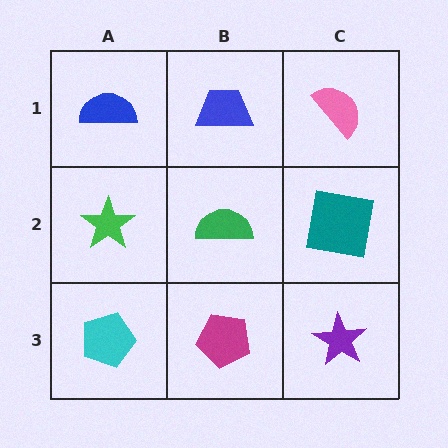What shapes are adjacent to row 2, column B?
A blue trapezoid (row 1, column B), a magenta pentagon (row 3, column B), a green star (row 2, column A), a teal square (row 2, column C).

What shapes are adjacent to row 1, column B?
A green semicircle (row 2, column B), a blue semicircle (row 1, column A), a pink semicircle (row 1, column C).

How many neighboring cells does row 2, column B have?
4.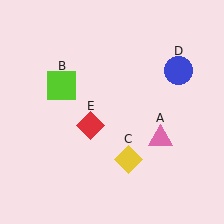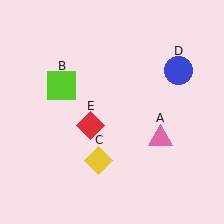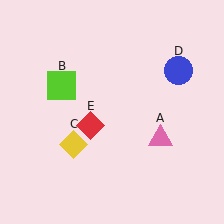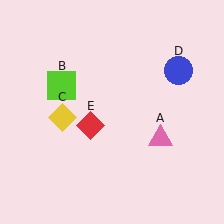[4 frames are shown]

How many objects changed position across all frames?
1 object changed position: yellow diamond (object C).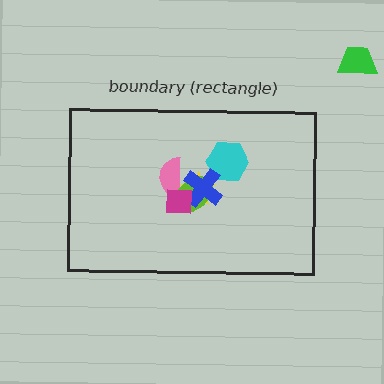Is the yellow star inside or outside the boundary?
Inside.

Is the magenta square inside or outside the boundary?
Inside.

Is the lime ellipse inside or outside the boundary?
Inside.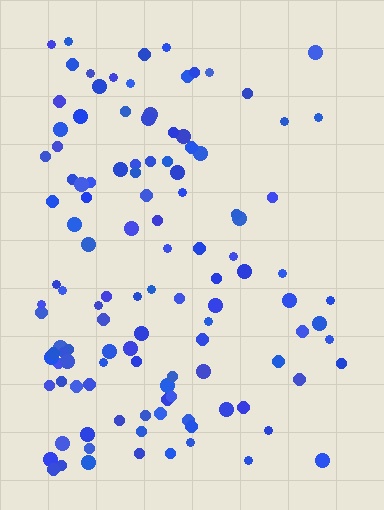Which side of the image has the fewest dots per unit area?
The right.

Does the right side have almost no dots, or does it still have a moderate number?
Still a moderate number, just noticeably fewer than the left.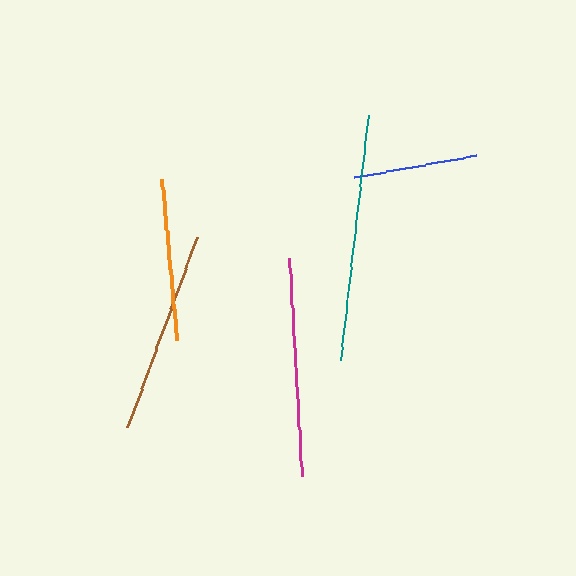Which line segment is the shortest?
The blue line is the shortest at approximately 124 pixels.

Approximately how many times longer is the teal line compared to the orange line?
The teal line is approximately 1.5 times the length of the orange line.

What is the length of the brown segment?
The brown segment is approximately 201 pixels long.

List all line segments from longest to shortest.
From longest to shortest: teal, magenta, brown, orange, blue.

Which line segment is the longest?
The teal line is the longest at approximately 247 pixels.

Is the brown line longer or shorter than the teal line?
The teal line is longer than the brown line.